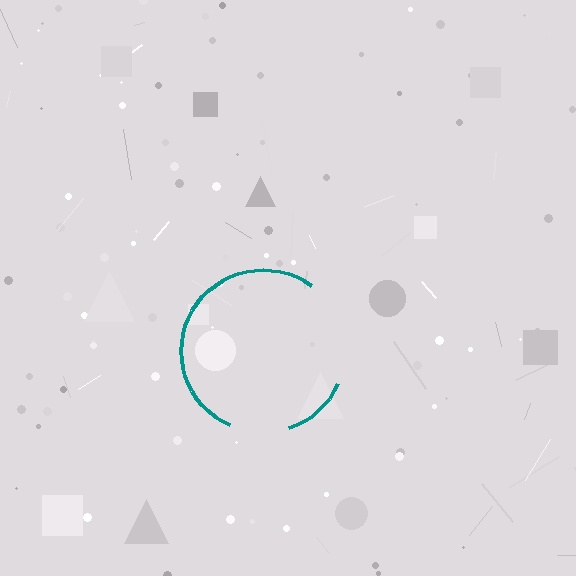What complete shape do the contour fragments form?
The contour fragments form a circle.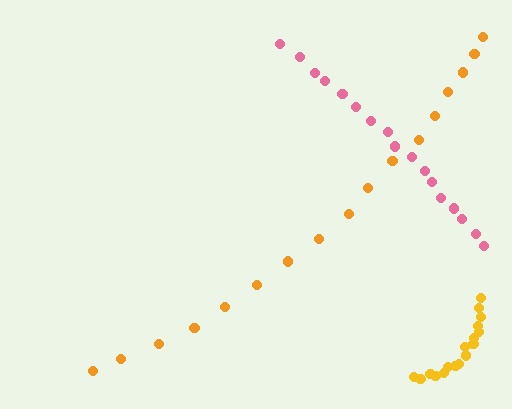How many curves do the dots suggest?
There are 3 distinct paths.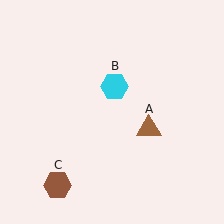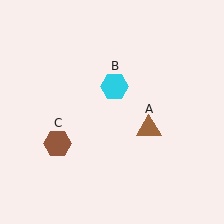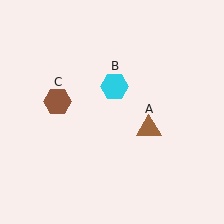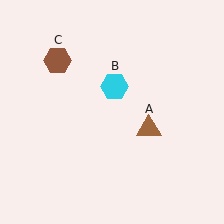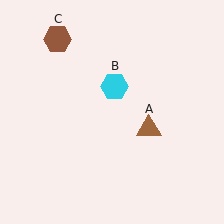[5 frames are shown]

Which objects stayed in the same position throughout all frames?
Brown triangle (object A) and cyan hexagon (object B) remained stationary.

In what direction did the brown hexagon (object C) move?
The brown hexagon (object C) moved up.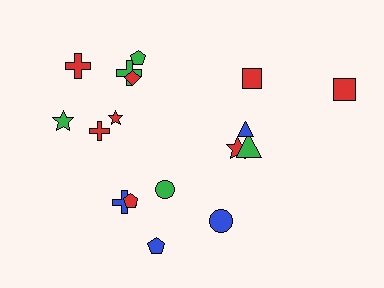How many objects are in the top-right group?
There are 4 objects.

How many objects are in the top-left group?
There are 8 objects.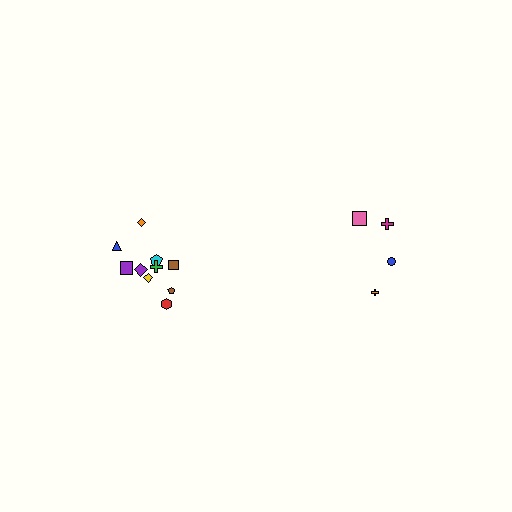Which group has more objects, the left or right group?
The left group.